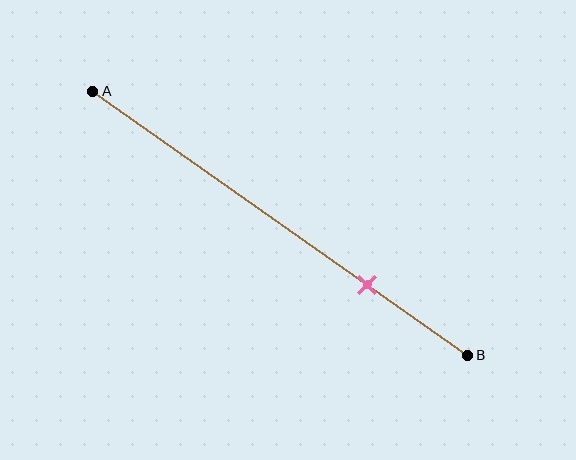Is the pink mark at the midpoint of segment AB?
No, the mark is at about 75% from A, not at the 50% midpoint.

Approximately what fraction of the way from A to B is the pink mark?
The pink mark is approximately 75% of the way from A to B.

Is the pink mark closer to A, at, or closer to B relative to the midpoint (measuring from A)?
The pink mark is closer to point B than the midpoint of segment AB.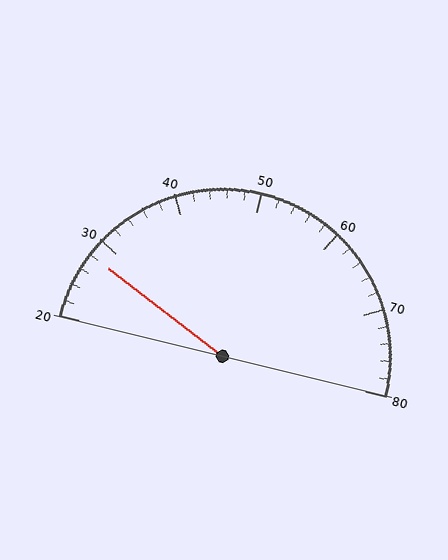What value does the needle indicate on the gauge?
The needle indicates approximately 28.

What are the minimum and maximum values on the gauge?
The gauge ranges from 20 to 80.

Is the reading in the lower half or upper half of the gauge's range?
The reading is in the lower half of the range (20 to 80).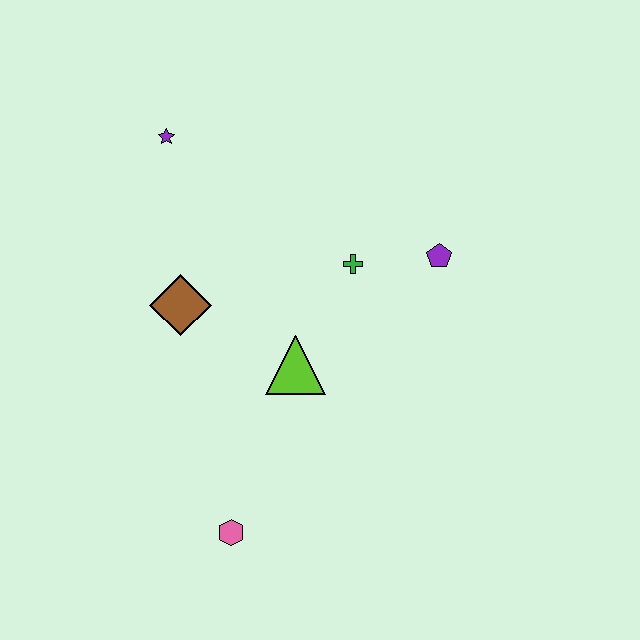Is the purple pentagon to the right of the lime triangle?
Yes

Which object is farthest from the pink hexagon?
The purple star is farthest from the pink hexagon.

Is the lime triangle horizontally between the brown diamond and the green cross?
Yes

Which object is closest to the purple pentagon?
The green cross is closest to the purple pentagon.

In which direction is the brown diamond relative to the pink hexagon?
The brown diamond is above the pink hexagon.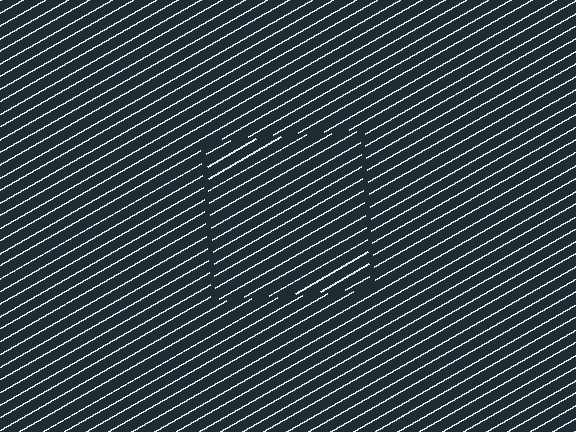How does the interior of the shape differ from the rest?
The interior of the shape contains the same grating, shifted by half a period — the contour is defined by the phase discontinuity where line-ends from the inner and outer gratings abut.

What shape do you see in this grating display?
An illusory square. The interior of the shape contains the same grating, shifted by half a period — the contour is defined by the phase discontinuity where line-ends from the inner and outer gratings abut.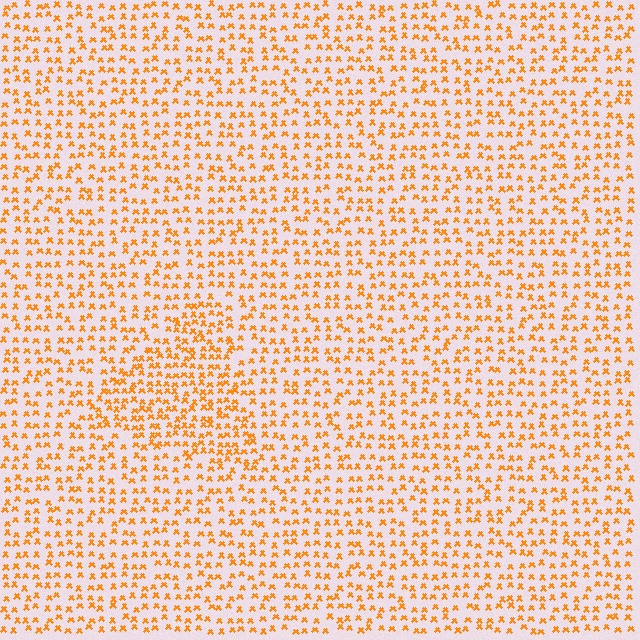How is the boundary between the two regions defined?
The boundary is defined by a change in element density (approximately 1.6x ratio). All elements are the same color, size, and shape.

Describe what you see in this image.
The image contains small orange elements arranged at two different densities. A triangle-shaped region is visible where the elements are more densely packed than the surrounding area.